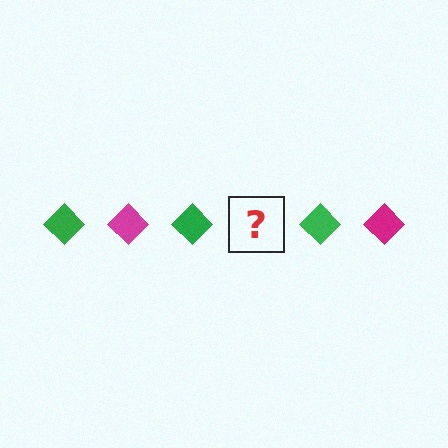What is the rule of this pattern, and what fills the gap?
The rule is that the pattern cycles through green, magenta diamonds. The gap should be filled with a magenta diamond.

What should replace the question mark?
The question mark should be replaced with a magenta diamond.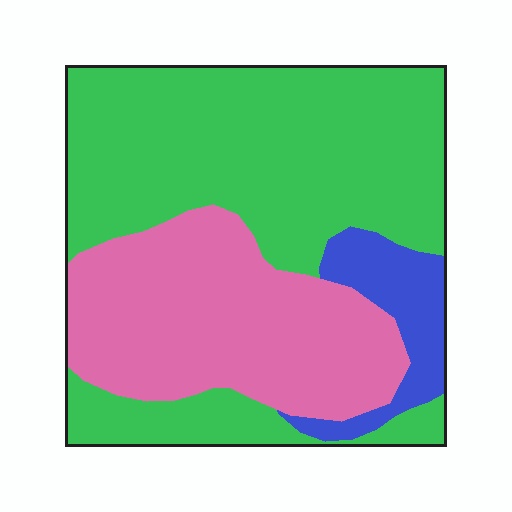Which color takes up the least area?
Blue, at roughly 10%.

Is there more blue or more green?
Green.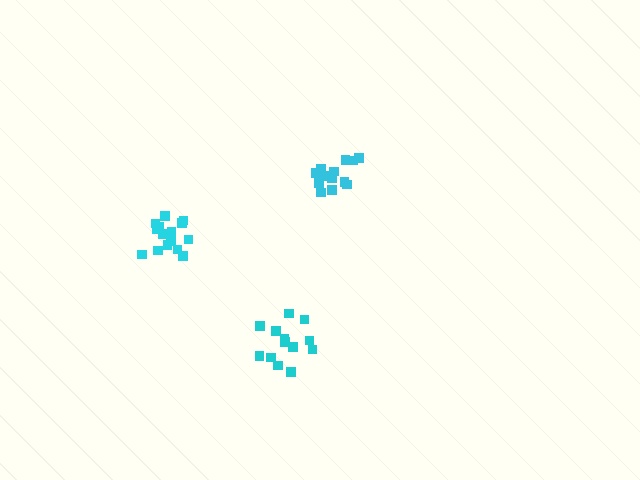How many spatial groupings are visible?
There are 3 spatial groupings.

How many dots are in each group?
Group 1: 15 dots, Group 2: 15 dots, Group 3: 13 dots (43 total).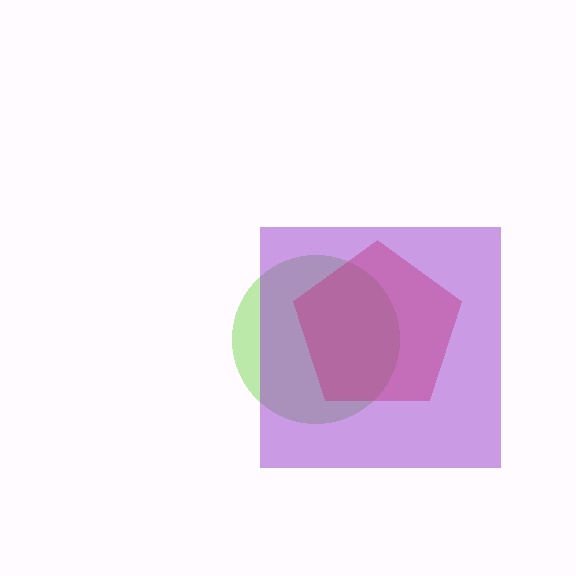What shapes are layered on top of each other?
The layered shapes are: a lime circle, a red pentagon, a purple square.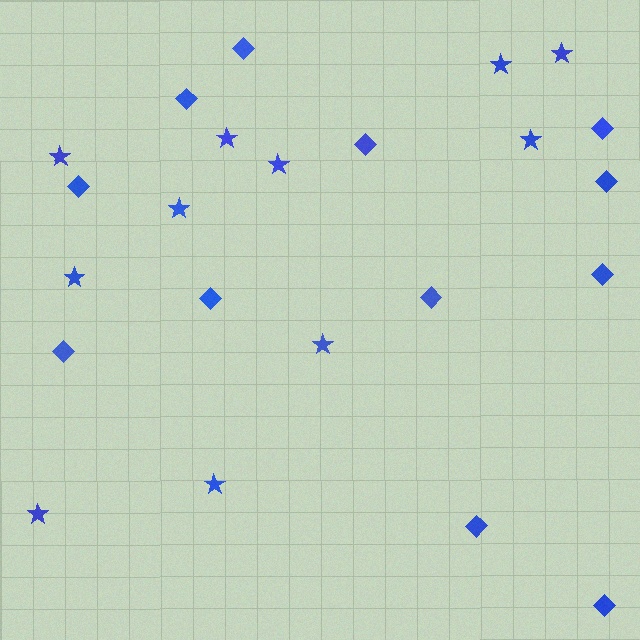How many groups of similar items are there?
There are 2 groups: one group of stars (11) and one group of diamonds (12).